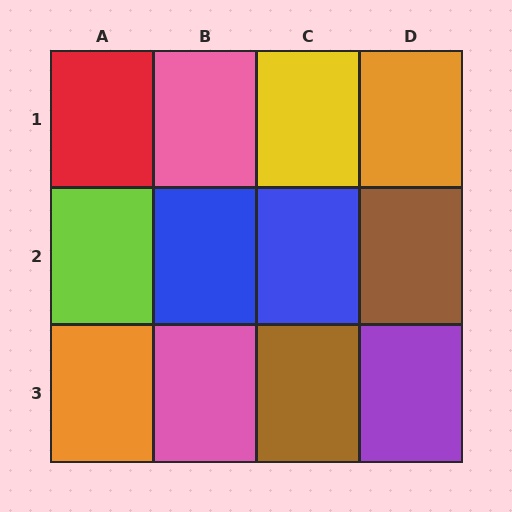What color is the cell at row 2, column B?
Blue.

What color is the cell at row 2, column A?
Lime.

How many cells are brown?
2 cells are brown.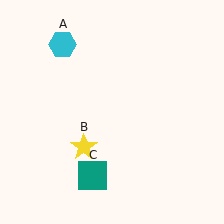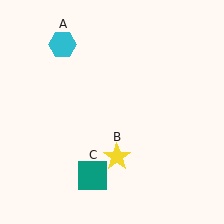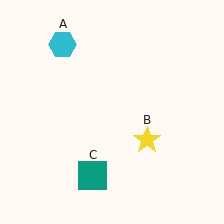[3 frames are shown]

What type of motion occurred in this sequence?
The yellow star (object B) rotated counterclockwise around the center of the scene.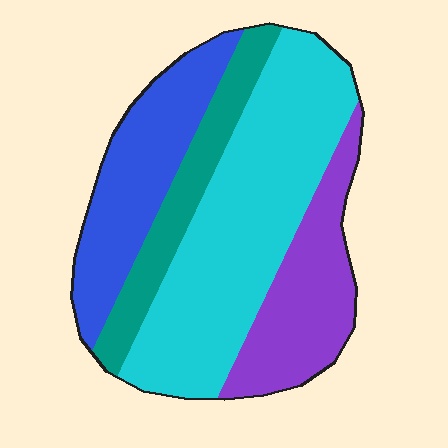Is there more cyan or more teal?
Cyan.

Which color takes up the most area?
Cyan, at roughly 45%.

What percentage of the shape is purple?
Purple takes up between a sixth and a third of the shape.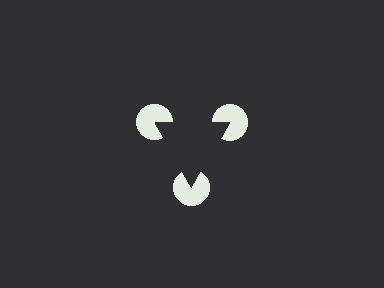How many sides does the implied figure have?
3 sides.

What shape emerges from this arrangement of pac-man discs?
An illusory triangle — its edges are inferred from the aligned wedge cuts in the pac-man discs, not physically drawn.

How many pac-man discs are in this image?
There are 3 — one at each vertex of the illusory triangle.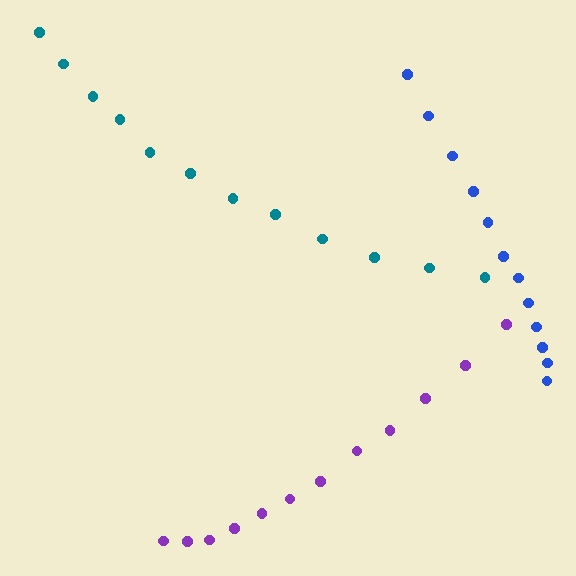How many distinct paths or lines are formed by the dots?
There are 3 distinct paths.